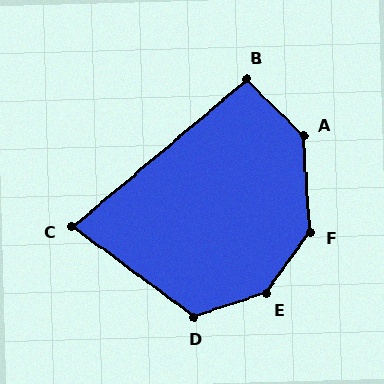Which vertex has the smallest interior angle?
C, at approximately 77 degrees.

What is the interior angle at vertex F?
Approximately 140 degrees (obtuse).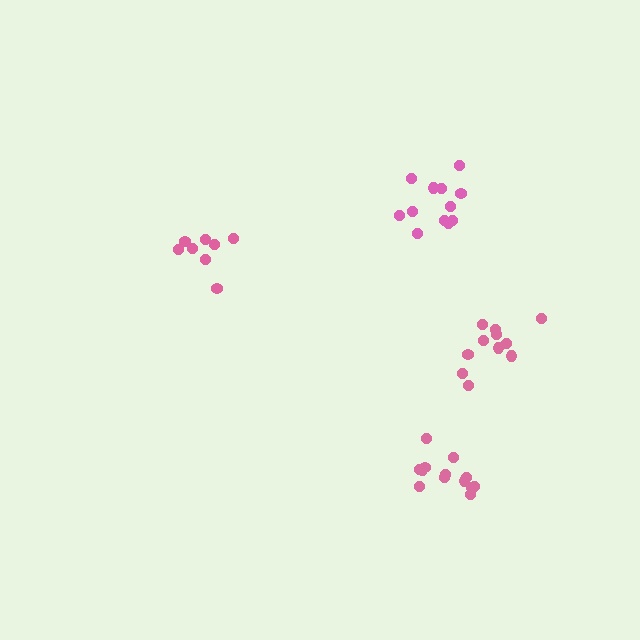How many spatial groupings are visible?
There are 4 spatial groupings.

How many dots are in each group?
Group 1: 8 dots, Group 2: 11 dots, Group 3: 13 dots, Group 4: 12 dots (44 total).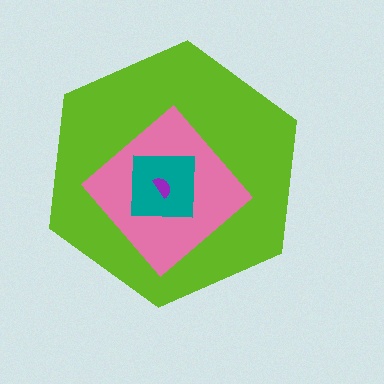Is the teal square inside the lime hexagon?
Yes.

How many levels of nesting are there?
4.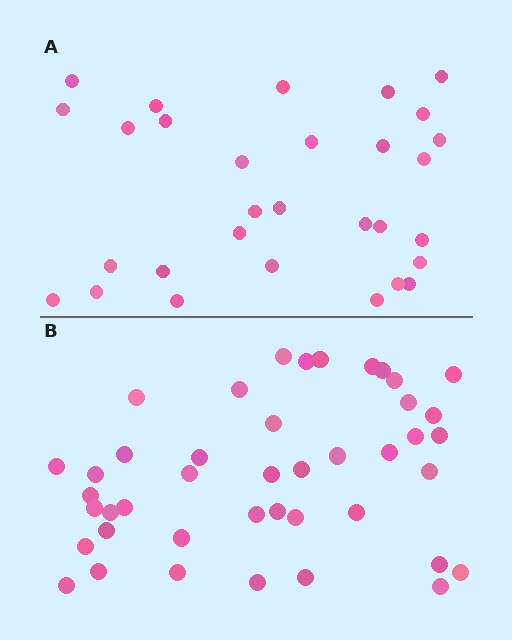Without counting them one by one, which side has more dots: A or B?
Region B (the bottom region) has more dots.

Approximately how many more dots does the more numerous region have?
Region B has approximately 15 more dots than region A.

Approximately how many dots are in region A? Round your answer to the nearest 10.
About 30 dots.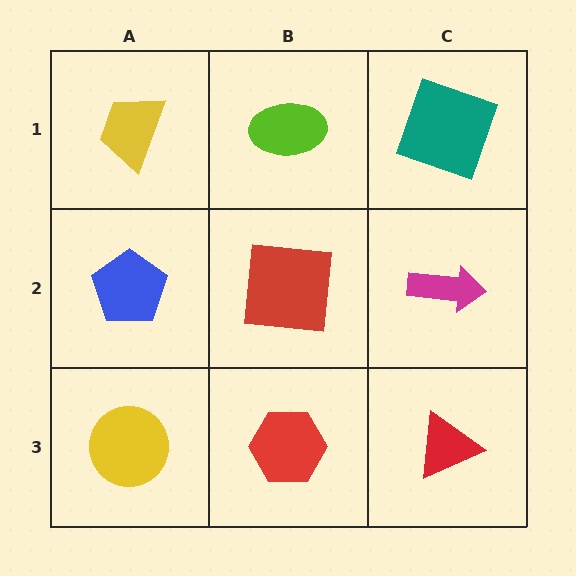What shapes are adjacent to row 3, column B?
A red square (row 2, column B), a yellow circle (row 3, column A), a red triangle (row 3, column C).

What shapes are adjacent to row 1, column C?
A magenta arrow (row 2, column C), a lime ellipse (row 1, column B).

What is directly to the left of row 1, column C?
A lime ellipse.